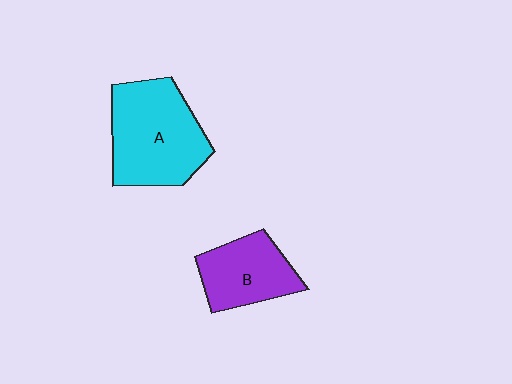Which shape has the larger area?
Shape A (cyan).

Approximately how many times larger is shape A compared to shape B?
Approximately 1.5 times.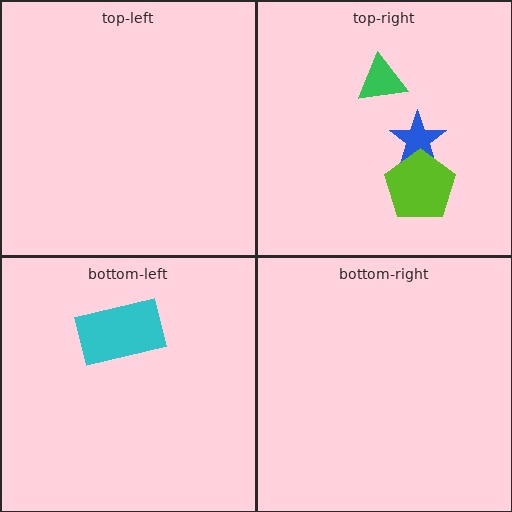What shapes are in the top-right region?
The blue star, the green triangle, the lime pentagon.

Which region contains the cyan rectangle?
The bottom-left region.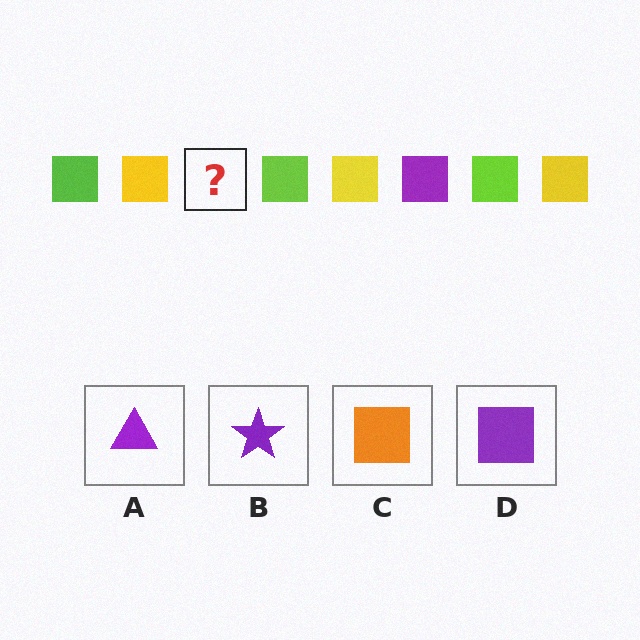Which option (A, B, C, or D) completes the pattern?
D.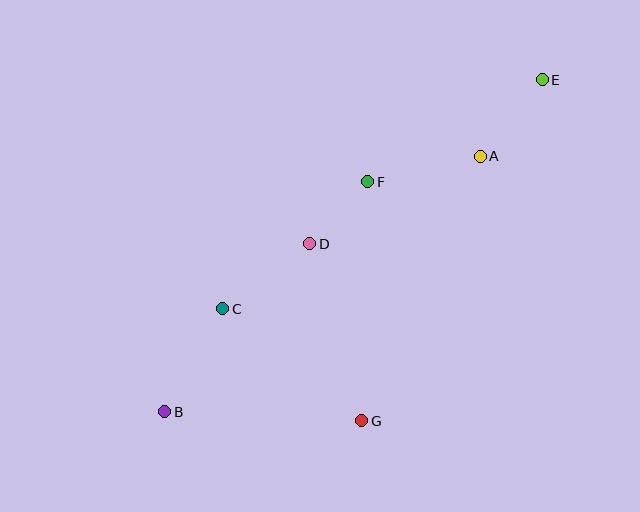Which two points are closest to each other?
Points D and F are closest to each other.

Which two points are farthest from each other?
Points B and E are farthest from each other.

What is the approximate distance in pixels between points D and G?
The distance between D and G is approximately 185 pixels.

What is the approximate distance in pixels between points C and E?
The distance between C and E is approximately 393 pixels.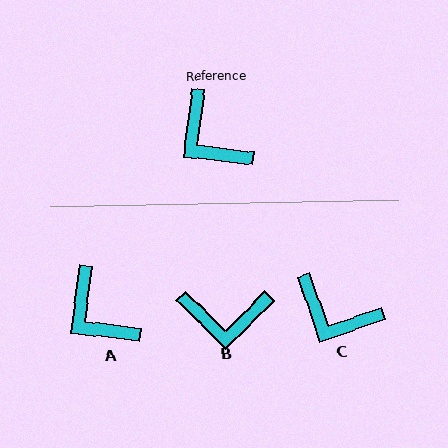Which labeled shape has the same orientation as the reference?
A.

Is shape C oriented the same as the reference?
No, it is off by about 26 degrees.